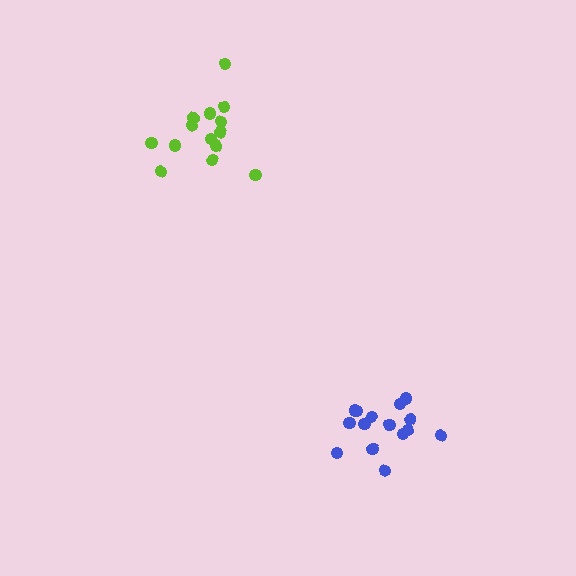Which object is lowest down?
The blue cluster is bottommost.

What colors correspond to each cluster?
The clusters are colored: lime, blue.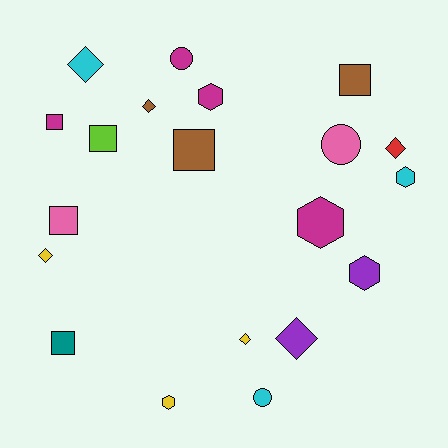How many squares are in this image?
There are 6 squares.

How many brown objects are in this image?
There are 3 brown objects.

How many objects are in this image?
There are 20 objects.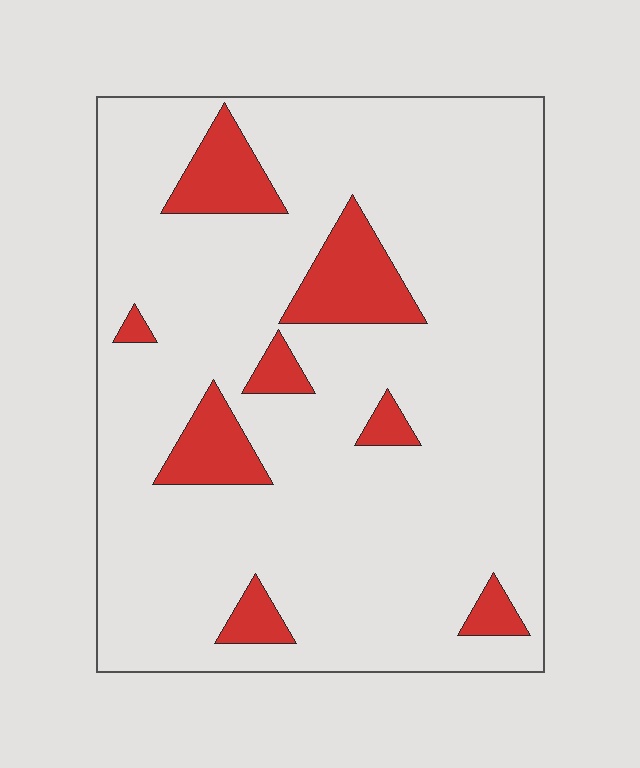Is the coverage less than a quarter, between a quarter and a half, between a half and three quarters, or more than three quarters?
Less than a quarter.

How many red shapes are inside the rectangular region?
8.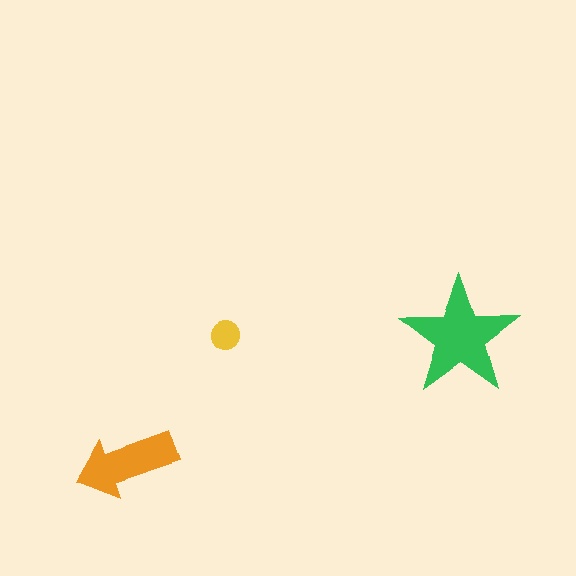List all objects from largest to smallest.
The green star, the orange arrow, the yellow circle.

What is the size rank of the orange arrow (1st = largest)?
2nd.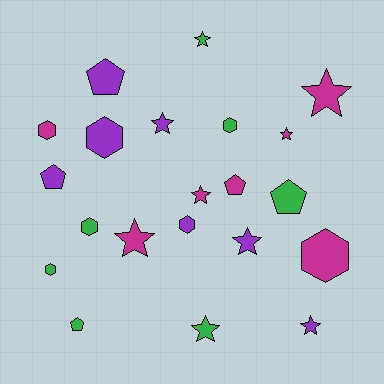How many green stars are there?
There are 2 green stars.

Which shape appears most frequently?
Star, with 9 objects.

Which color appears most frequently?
Purple, with 7 objects.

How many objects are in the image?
There are 21 objects.